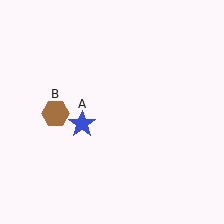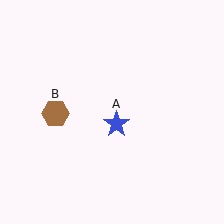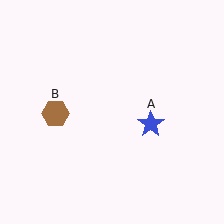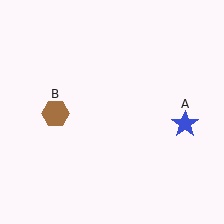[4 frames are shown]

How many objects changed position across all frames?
1 object changed position: blue star (object A).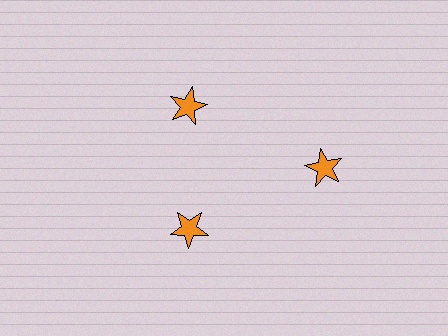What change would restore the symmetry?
The symmetry would be restored by moving it inward, back onto the ring so that all 3 stars sit at equal angles and equal distance from the center.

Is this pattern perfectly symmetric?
No. The 3 orange stars are arranged in a ring, but one element near the 3 o'clock position is pushed outward from the center, breaking the 3-fold rotational symmetry.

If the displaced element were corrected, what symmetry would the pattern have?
It would have 3-fold rotational symmetry — the pattern would map onto itself every 120 degrees.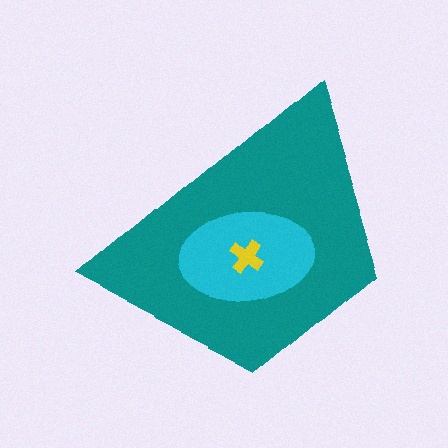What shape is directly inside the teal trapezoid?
The cyan ellipse.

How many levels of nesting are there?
3.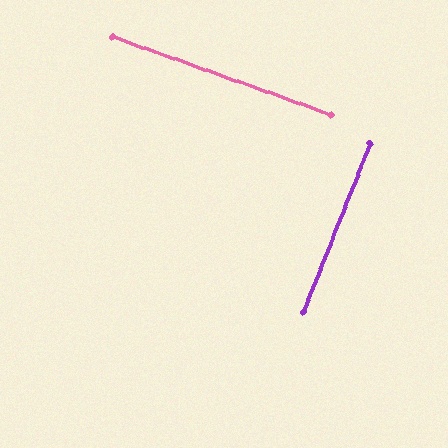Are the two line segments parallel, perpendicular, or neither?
Perpendicular — they meet at approximately 88°.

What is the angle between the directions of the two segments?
Approximately 88 degrees.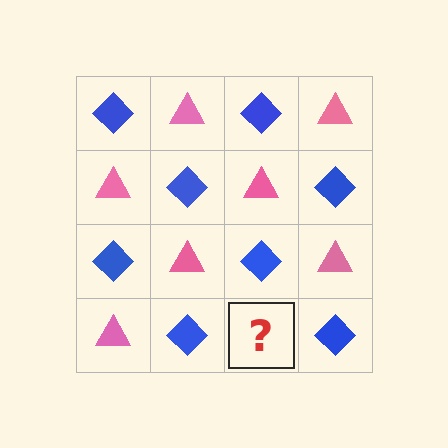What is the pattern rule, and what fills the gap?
The rule is that it alternates blue diamond and pink triangle in a checkerboard pattern. The gap should be filled with a pink triangle.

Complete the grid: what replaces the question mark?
The question mark should be replaced with a pink triangle.